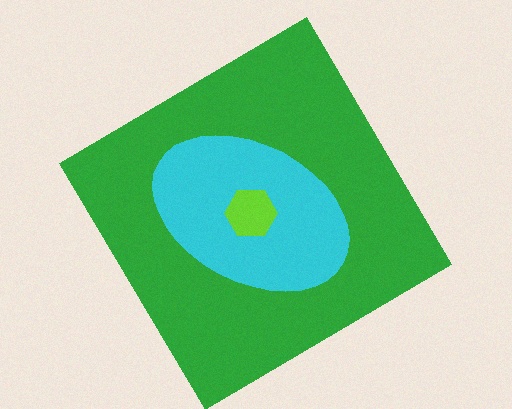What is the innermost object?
The lime hexagon.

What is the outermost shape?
The green diamond.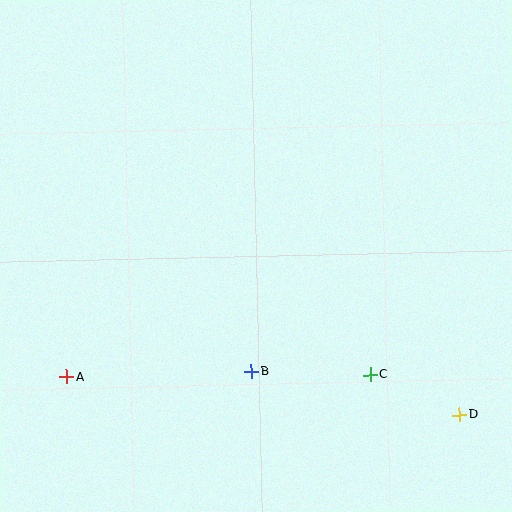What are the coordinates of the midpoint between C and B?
The midpoint between C and B is at (311, 373).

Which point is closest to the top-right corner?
Point C is closest to the top-right corner.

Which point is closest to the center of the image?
Point B at (251, 371) is closest to the center.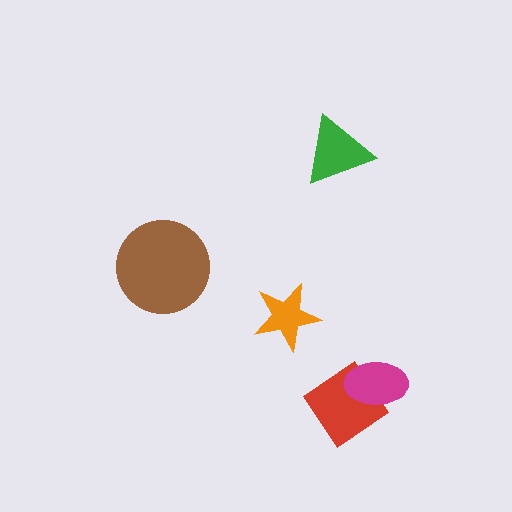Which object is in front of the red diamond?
The magenta ellipse is in front of the red diamond.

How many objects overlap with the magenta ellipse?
1 object overlaps with the magenta ellipse.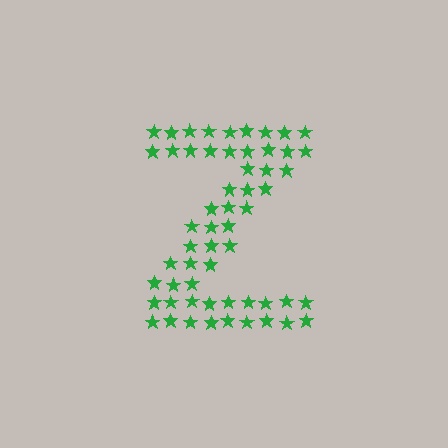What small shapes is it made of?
It is made of small stars.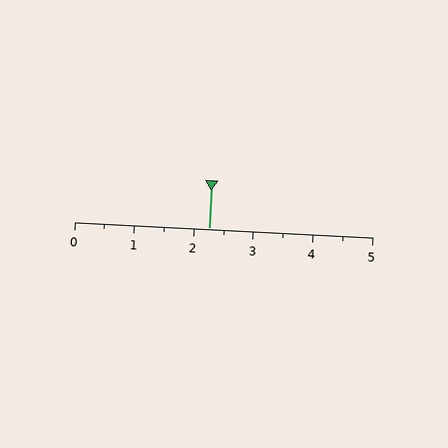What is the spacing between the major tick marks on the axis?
The major ticks are spaced 1 apart.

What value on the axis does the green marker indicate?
The marker indicates approximately 2.2.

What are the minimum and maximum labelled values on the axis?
The axis runs from 0 to 5.